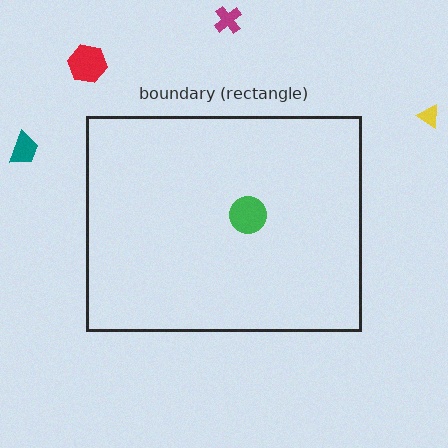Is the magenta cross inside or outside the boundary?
Outside.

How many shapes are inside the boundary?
1 inside, 4 outside.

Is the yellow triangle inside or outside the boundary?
Outside.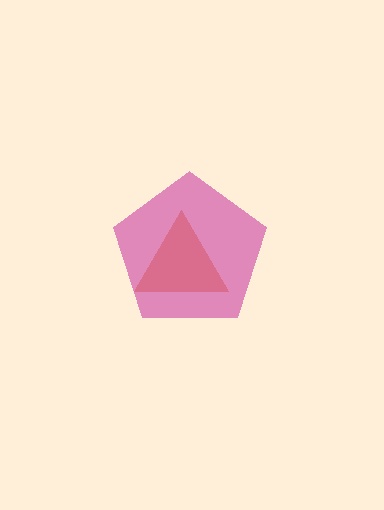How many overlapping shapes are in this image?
There are 2 overlapping shapes in the image.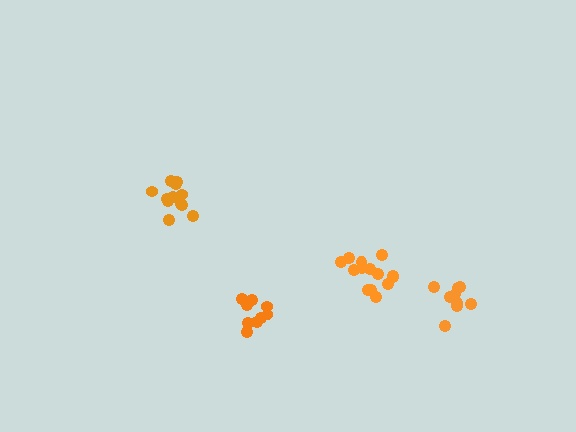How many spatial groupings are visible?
There are 4 spatial groupings.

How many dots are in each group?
Group 1: 14 dots, Group 2: 9 dots, Group 3: 12 dots, Group 4: 9 dots (44 total).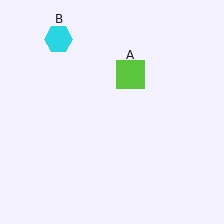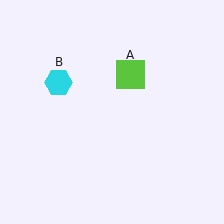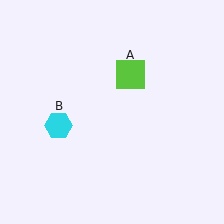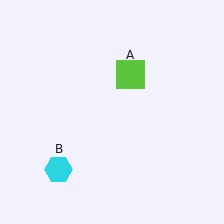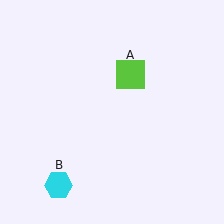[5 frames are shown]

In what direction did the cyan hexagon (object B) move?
The cyan hexagon (object B) moved down.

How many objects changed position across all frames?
1 object changed position: cyan hexagon (object B).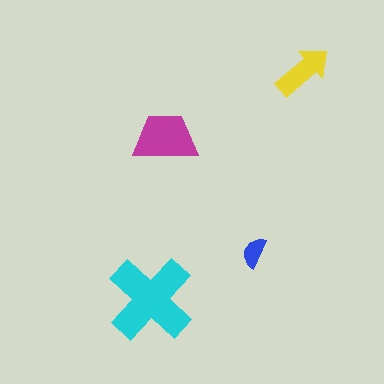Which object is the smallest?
The blue semicircle.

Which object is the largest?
The cyan cross.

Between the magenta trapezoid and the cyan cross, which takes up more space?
The cyan cross.